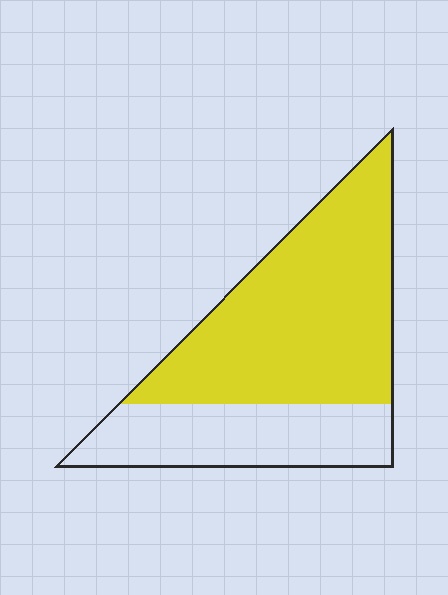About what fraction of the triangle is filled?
About two thirds (2/3).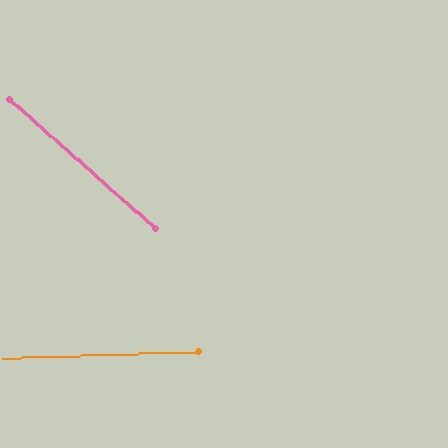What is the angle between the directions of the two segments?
Approximately 44 degrees.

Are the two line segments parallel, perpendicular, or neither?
Neither parallel nor perpendicular — they differ by about 44°.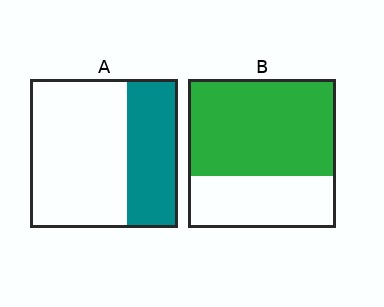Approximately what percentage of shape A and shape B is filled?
A is approximately 35% and B is approximately 65%.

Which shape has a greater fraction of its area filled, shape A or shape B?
Shape B.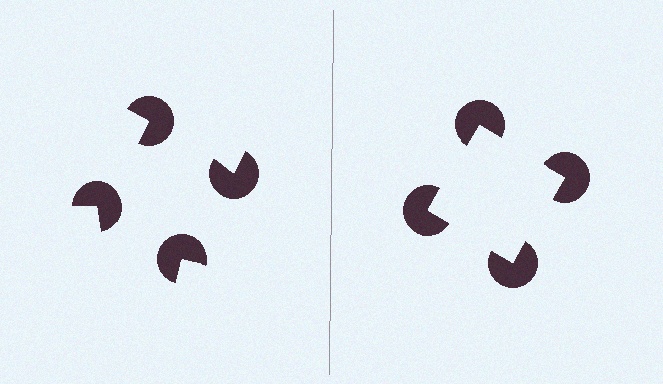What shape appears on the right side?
An illusory square.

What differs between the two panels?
The pac-man discs are positioned identically on both sides; only the wedge orientations differ. On the right they align to a square; on the left they are misaligned.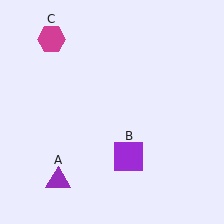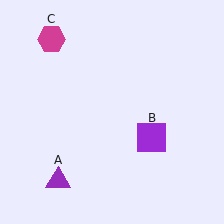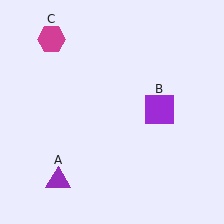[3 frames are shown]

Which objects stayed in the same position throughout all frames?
Purple triangle (object A) and magenta hexagon (object C) remained stationary.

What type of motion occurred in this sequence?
The purple square (object B) rotated counterclockwise around the center of the scene.